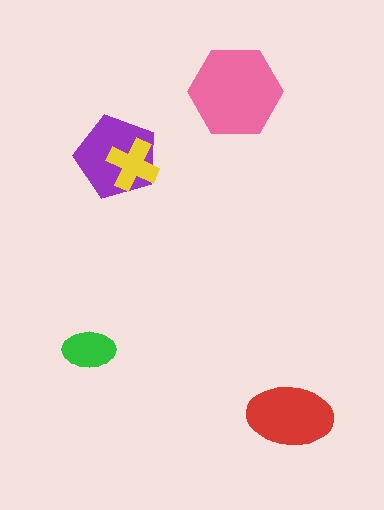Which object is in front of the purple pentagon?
The yellow cross is in front of the purple pentagon.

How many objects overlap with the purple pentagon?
1 object overlaps with the purple pentagon.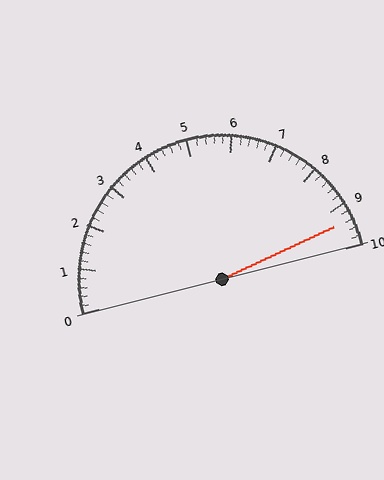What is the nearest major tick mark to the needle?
The nearest major tick mark is 9.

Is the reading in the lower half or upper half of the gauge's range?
The reading is in the upper half of the range (0 to 10).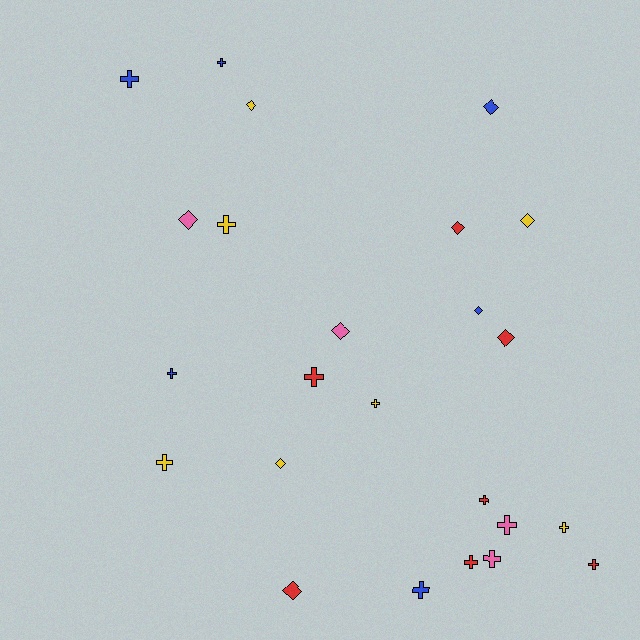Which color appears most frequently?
Red, with 7 objects.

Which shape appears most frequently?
Cross, with 14 objects.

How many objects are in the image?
There are 24 objects.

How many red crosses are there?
There are 4 red crosses.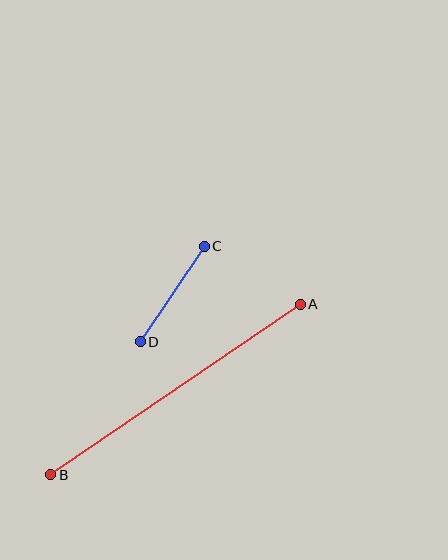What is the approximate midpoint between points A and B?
The midpoint is at approximately (175, 390) pixels.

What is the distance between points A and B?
The distance is approximately 302 pixels.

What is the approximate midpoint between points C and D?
The midpoint is at approximately (172, 294) pixels.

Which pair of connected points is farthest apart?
Points A and B are farthest apart.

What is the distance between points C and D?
The distance is approximately 115 pixels.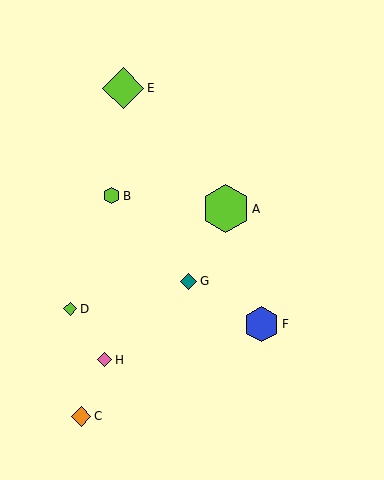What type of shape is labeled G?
Shape G is a teal diamond.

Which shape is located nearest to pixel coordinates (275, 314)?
The blue hexagon (labeled F) at (262, 324) is nearest to that location.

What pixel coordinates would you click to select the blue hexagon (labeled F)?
Click at (262, 324) to select the blue hexagon F.